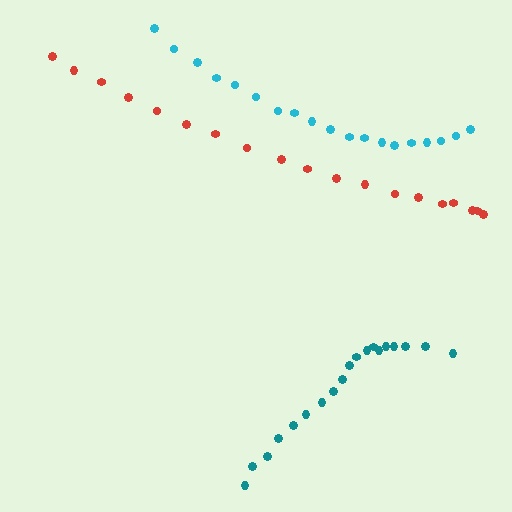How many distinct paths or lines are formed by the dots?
There are 3 distinct paths.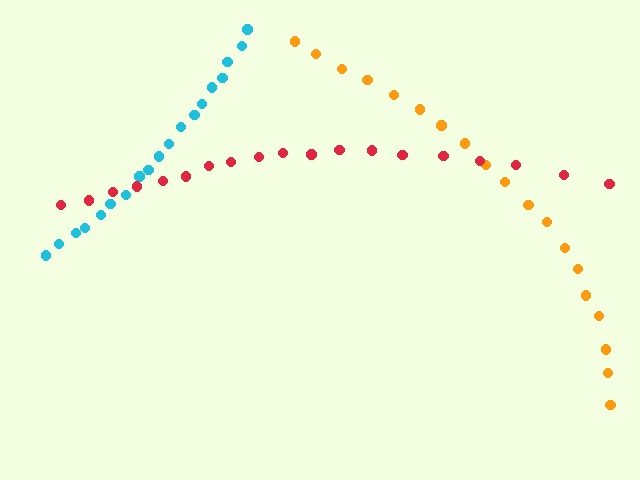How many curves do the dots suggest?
There are 3 distinct paths.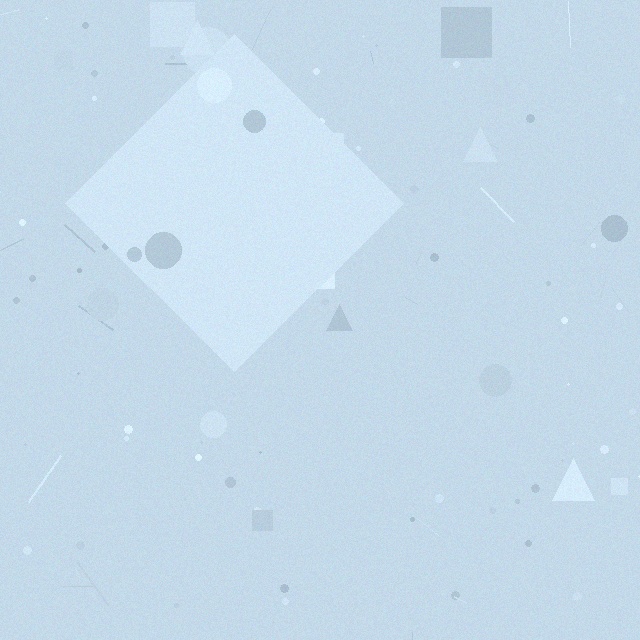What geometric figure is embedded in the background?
A diamond is embedded in the background.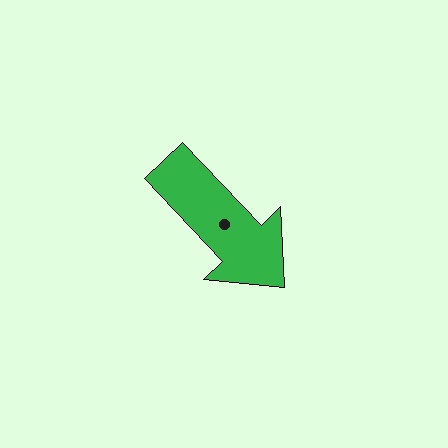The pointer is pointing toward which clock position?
Roughly 5 o'clock.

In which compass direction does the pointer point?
Southeast.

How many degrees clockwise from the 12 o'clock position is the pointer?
Approximately 137 degrees.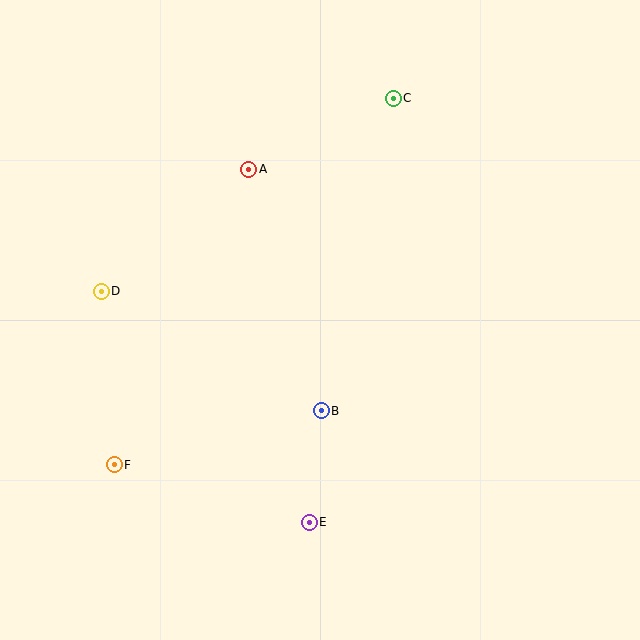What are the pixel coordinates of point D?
Point D is at (101, 291).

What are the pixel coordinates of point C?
Point C is at (393, 98).